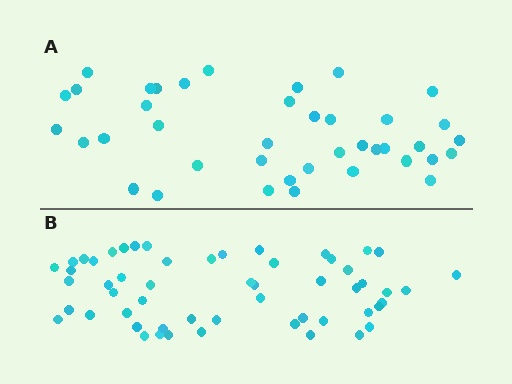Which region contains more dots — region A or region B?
Region B (the bottom region) has more dots.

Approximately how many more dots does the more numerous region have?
Region B has approximately 15 more dots than region A.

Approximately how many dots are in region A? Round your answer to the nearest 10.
About 40 dots.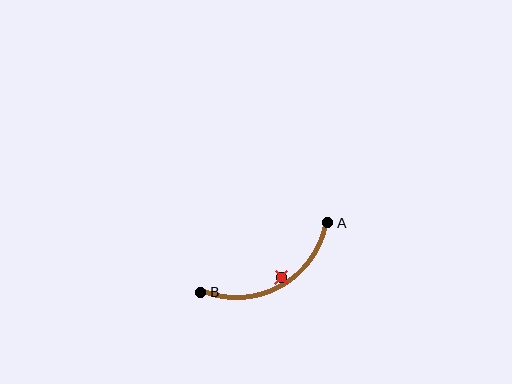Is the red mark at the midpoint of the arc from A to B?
No — the red mark does not lie on the arc at all. It sits slightly inside the curve.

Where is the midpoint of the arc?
The arc midpoint is the point on the curve farthest from the straight line joining A and B. It sits below that line.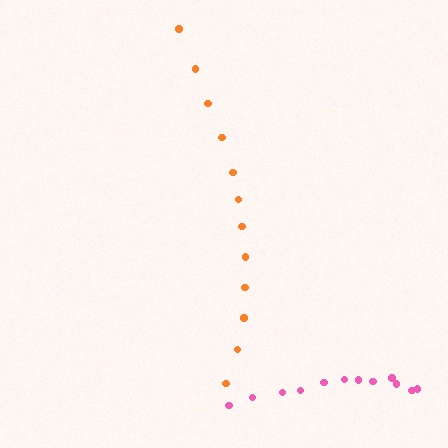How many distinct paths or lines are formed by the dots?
There are 2 distinct paths.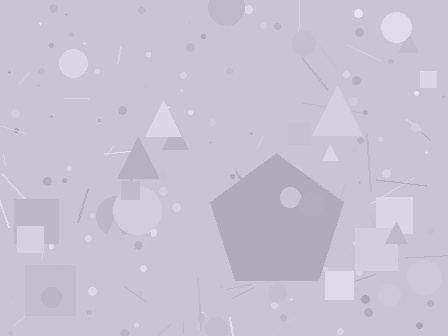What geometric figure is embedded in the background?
A pentagon is embedded in the background.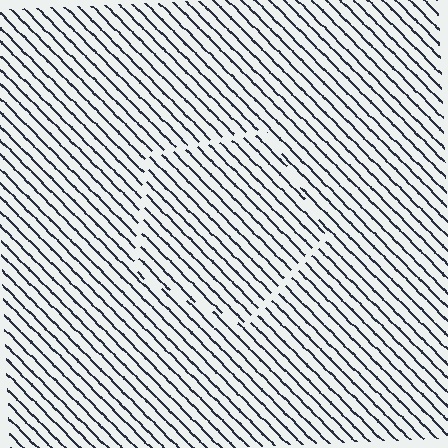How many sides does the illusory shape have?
5 sides — the line-ends trace a pentagon.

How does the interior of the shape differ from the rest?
The interior of the shape contains the same grating, shifted by half a period — the contour is defined by the phase discontinuity where line-ends from the inner and outer gratings abut.